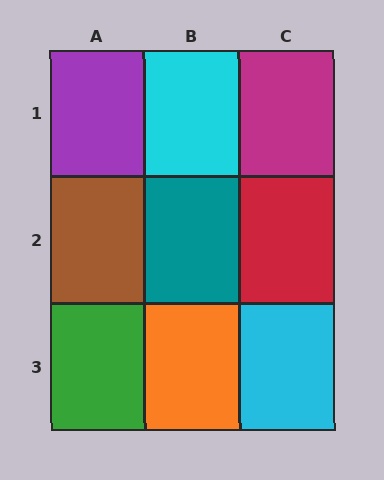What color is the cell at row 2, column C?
Red.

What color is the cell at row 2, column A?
Brown.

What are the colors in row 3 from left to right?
Green, orange, cyan.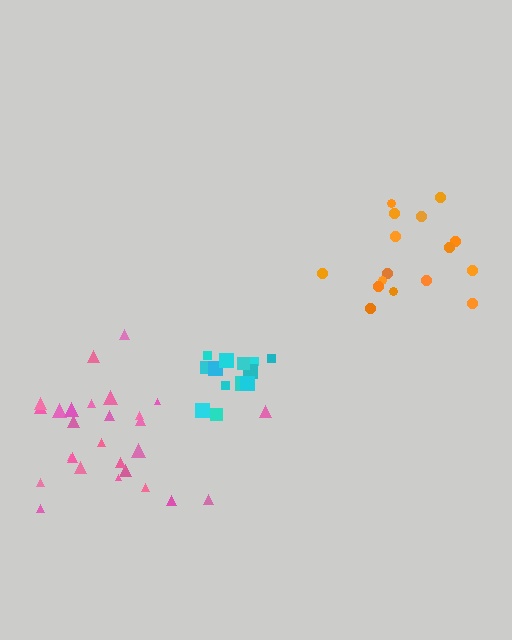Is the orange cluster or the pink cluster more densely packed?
Orange.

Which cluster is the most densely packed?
Cyan.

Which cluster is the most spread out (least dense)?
Pink.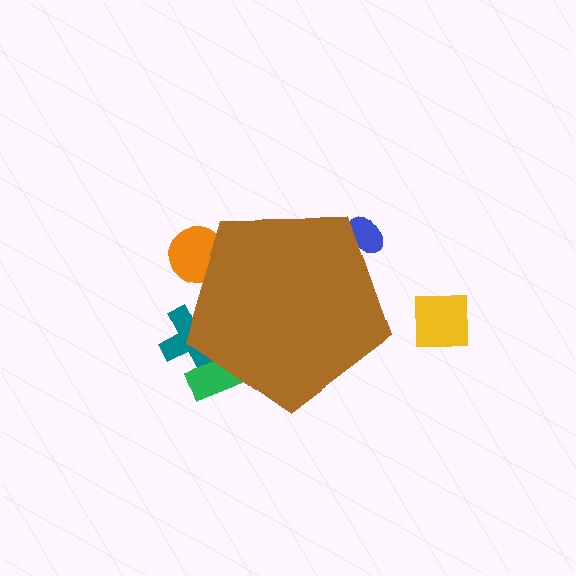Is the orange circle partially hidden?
Yes, the orange circle is partially hidden behind the brown pentagon.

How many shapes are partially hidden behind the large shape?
4 shapes are partially hidden.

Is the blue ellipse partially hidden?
Yes, the blue ellipse is partially hidden behind the brown pentagon.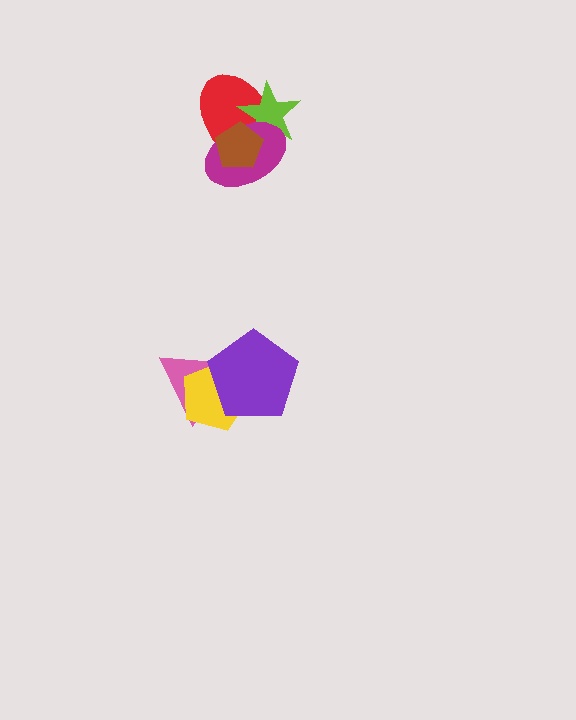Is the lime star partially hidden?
Yes, it is partially covered by another shape.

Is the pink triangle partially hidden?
Yes, it is partially covered by another shape.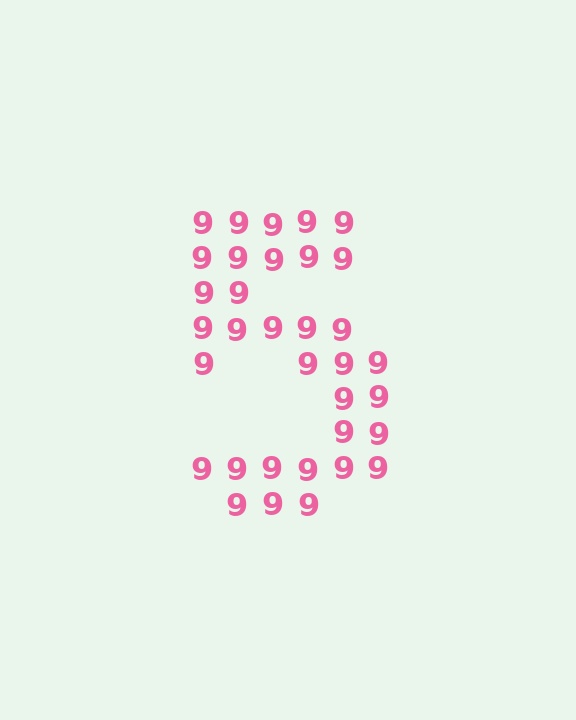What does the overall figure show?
The overall figure shows the digit 5.